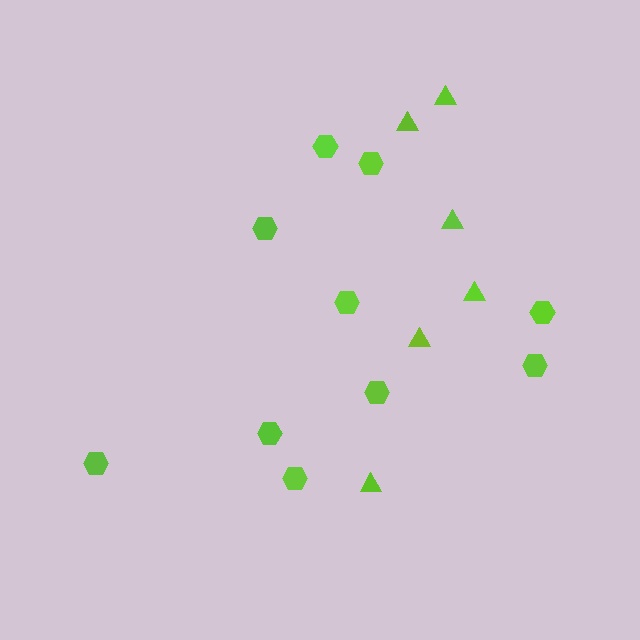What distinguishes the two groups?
There are 2 groups: one group of triangles (6) and one group of hexagons (10).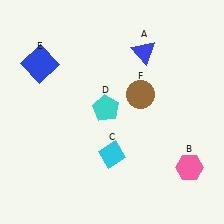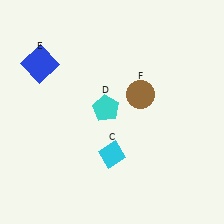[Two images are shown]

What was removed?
The blue triangle (A), the pink hexagon (B) were removed in Image 2.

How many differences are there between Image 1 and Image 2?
There are 2 differences between the two images.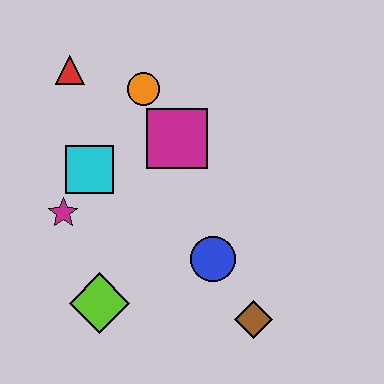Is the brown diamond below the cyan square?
Yes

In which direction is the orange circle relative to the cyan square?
The orange circle is above the cyan square.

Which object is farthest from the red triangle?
The brown diamond is farthest from the red triangle.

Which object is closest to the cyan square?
The magenta star is closest to the cyan square.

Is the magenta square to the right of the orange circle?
Yes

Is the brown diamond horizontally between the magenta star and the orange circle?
No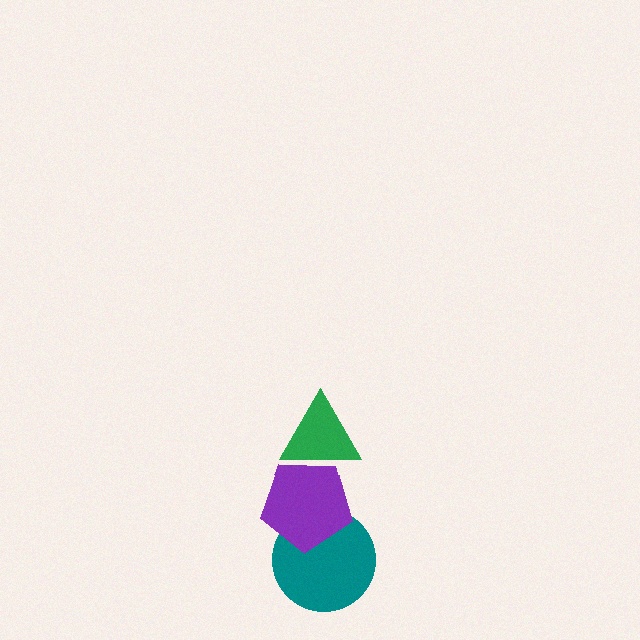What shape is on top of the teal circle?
The purple pentagon is on top of the teal circle.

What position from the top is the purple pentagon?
The purple pentagon is 2nd from the top.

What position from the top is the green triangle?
The green triangle is 1st from the top.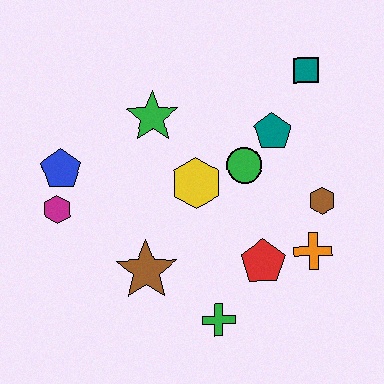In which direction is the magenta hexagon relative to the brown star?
The magenta hexagon is to the left of the brown star.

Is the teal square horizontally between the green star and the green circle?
No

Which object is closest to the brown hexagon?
The orange cross is closest to the brown hexagon.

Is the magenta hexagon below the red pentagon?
No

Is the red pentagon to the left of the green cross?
No